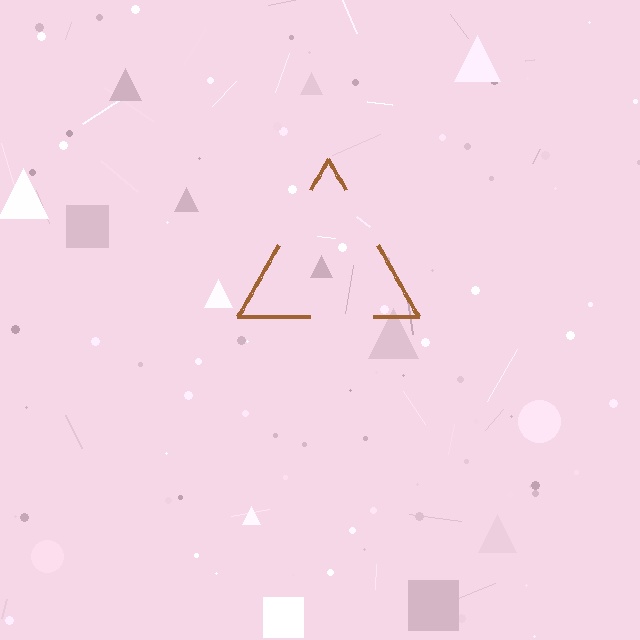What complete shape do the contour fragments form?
The contour fragments form a triangle.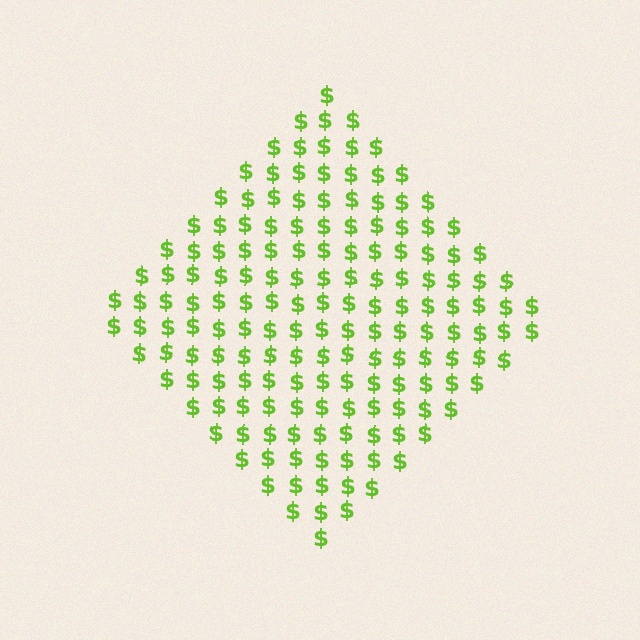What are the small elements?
The small elements are dollar signs.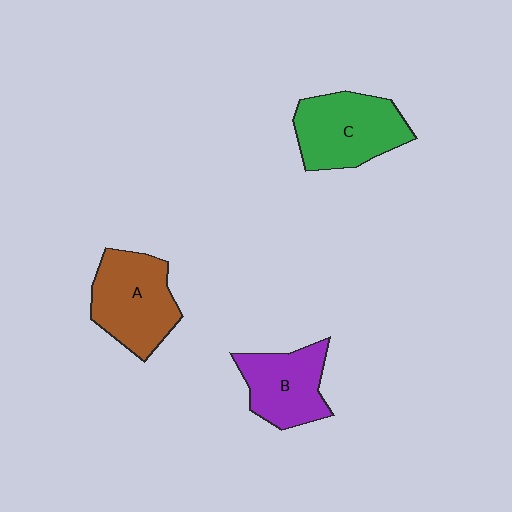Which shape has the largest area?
Shape C (green).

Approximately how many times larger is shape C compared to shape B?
Approximately 1.2 times.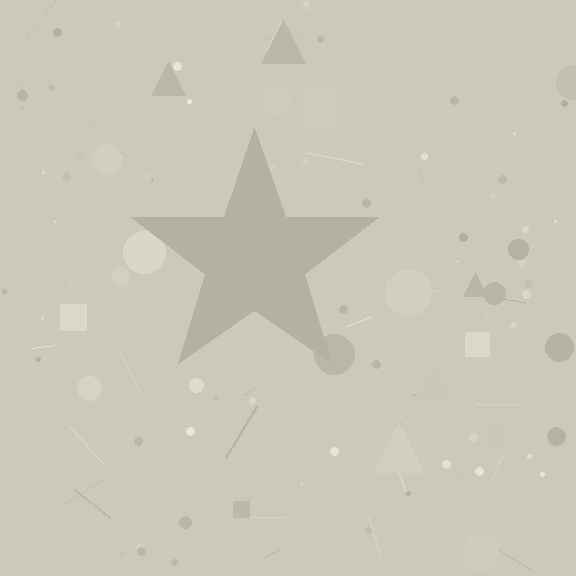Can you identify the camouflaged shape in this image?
The camouflaged shape is a star.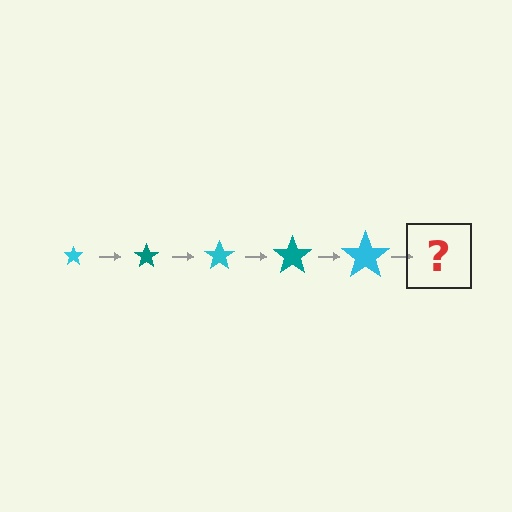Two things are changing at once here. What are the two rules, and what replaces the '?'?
The two rules are that the star grows larger each step and the color cycles through cyan and teal. The '?' should be a teal star, larger than the previous one.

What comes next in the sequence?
The next element should be a teal star, larger than the previous one.